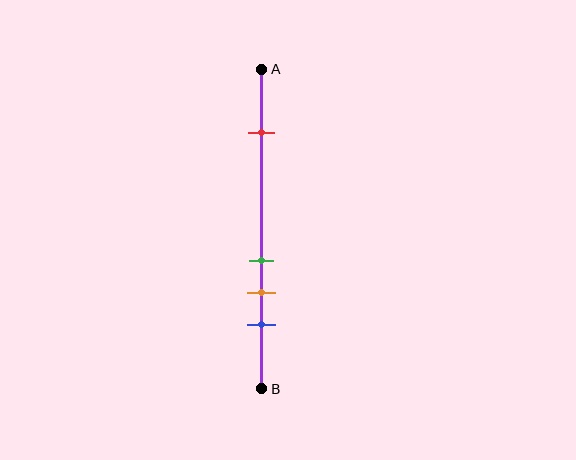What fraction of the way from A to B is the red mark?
The red mark is approximately 20% (0.2) of the way from A to B.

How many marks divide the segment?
There are 4 marks dividing the segment.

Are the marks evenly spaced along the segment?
No, the marks are not evenly spaced.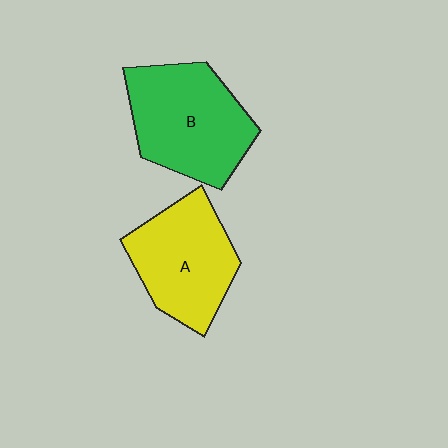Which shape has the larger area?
Shape B (green).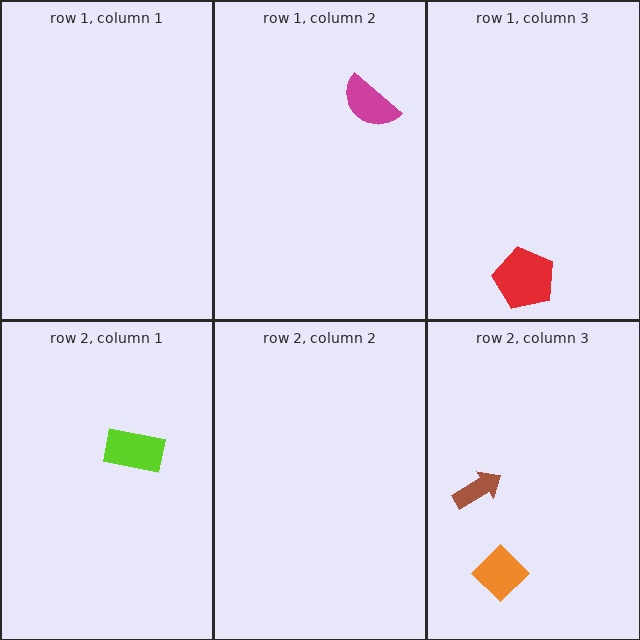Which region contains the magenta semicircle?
The row 1, column 2 region.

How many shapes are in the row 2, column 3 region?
2.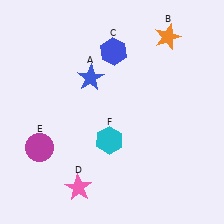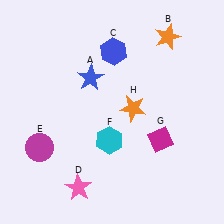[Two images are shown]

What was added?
A magenta diamond (G), an orange star (H) were added in Image 2.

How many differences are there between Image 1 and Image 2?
There are 2 differences between the two images.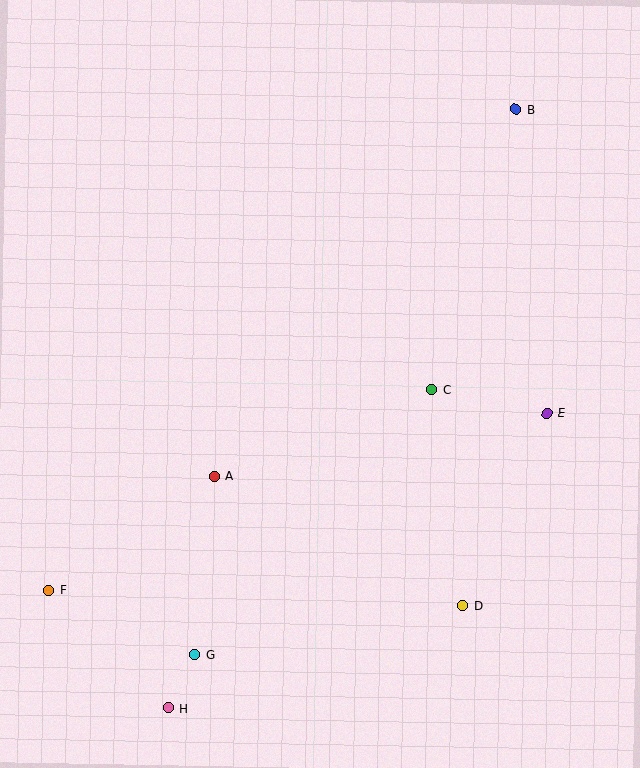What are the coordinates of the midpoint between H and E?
The midpoint between H and E is at (358, 561).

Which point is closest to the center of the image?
Point C at (432, 390) is closest to the center.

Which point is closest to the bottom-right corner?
Point D is closest to the bottom-right corner.